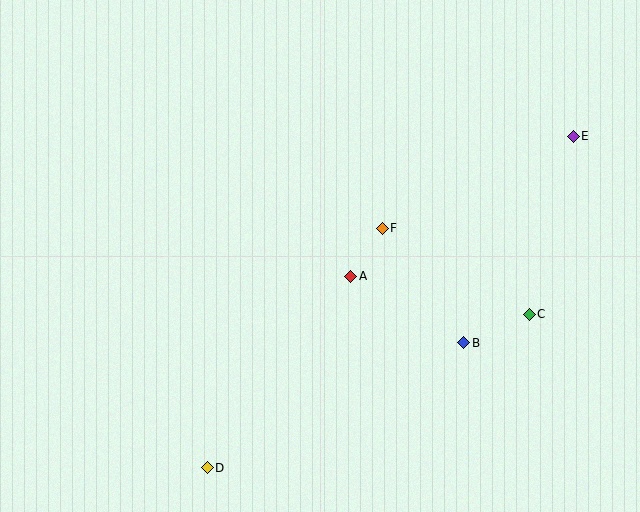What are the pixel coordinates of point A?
Point A is at (351, 276).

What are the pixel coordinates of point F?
Point F is at (382, 228).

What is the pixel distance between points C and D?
The distance between C and D is 357 pixels.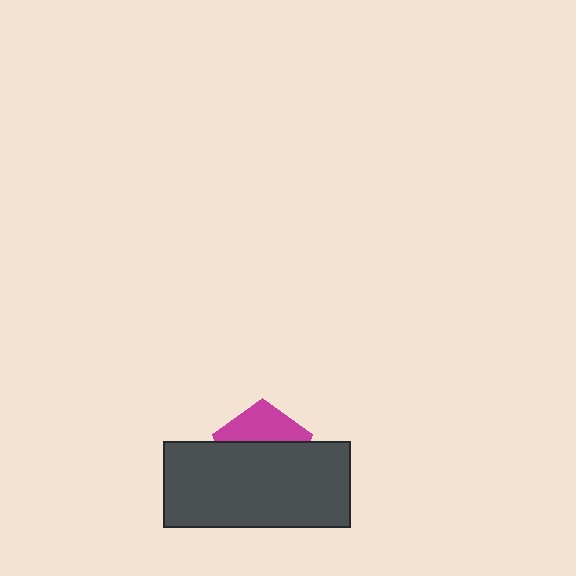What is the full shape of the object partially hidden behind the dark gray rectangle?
The partially hidden object is a magenta pentagon.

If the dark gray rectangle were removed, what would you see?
You would see the complete magenta pentagon.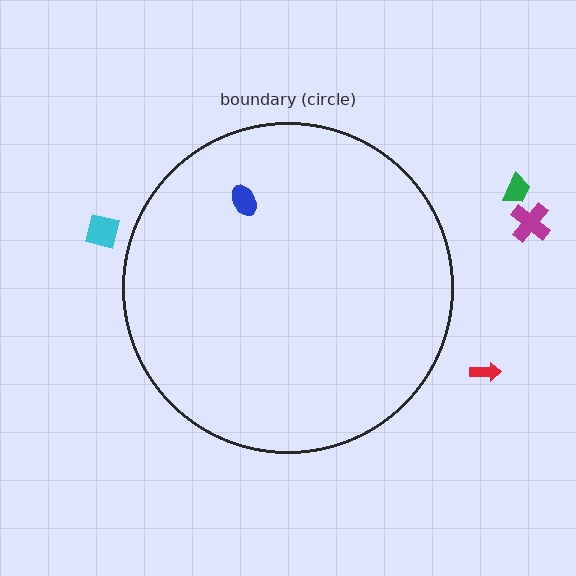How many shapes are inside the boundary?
1 inside, 4 outside.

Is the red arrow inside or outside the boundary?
Outside.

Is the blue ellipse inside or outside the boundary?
Inside.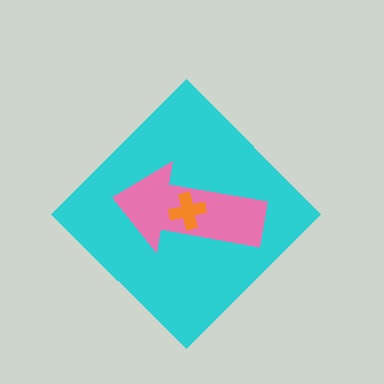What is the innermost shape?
The orange cross.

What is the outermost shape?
The cyan diamond.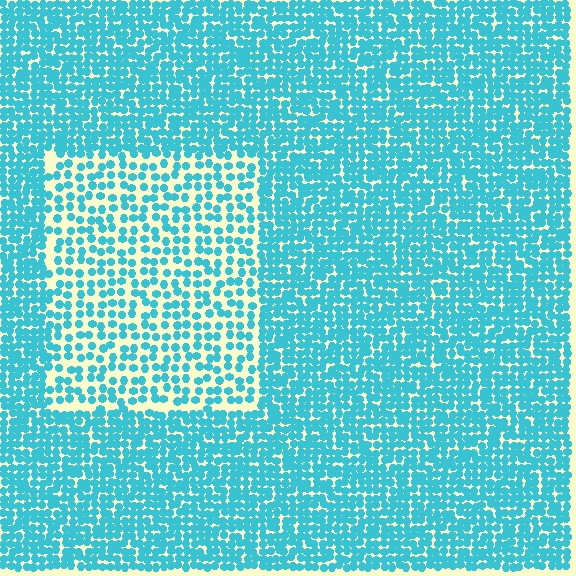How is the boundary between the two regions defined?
The boundary is defined by a change in element density (approximately 2.0x ratio). All elements are the same color, size, and shape.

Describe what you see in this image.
The image contains small cyan elements arranged at two different densities. A rectangle-shaped region is visible where the elements are less densely packed than the surrounding area.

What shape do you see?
I see a rectangle.